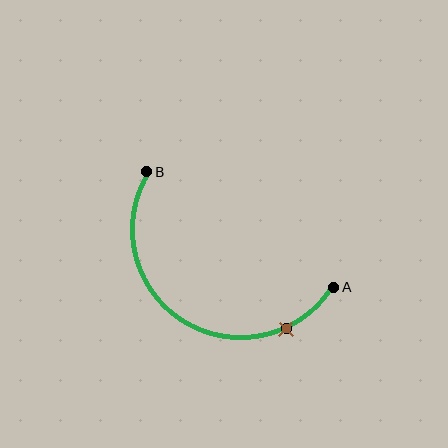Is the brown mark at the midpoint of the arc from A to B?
No. The brown mark lies on the arc but is closer to endpoint A. The arc midpoint would be at the point on the curve equidistant along the arc from both A and B.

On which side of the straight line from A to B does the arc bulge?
The arc bulges below the straight line connecting A and B.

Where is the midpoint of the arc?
The arc midpoint is the point on the curve farthest from the straight line joining A and B. It sits below that line.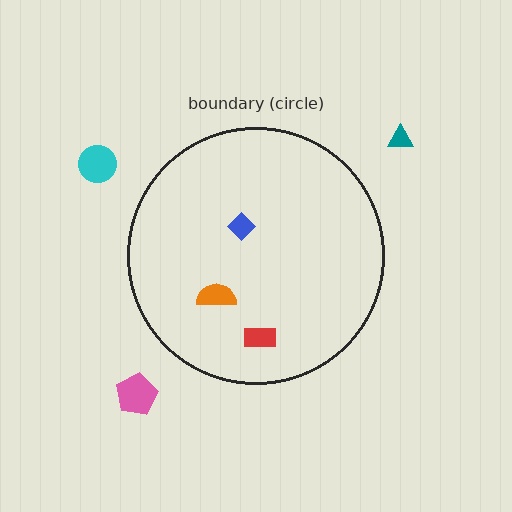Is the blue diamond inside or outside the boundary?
Inside.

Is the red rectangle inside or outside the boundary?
Inside.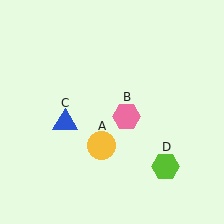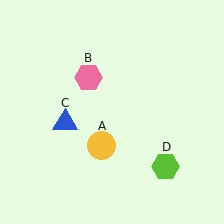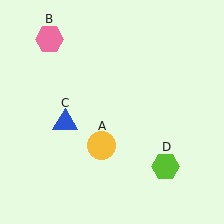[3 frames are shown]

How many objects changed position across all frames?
1 object changed position: pink hexagon (object B).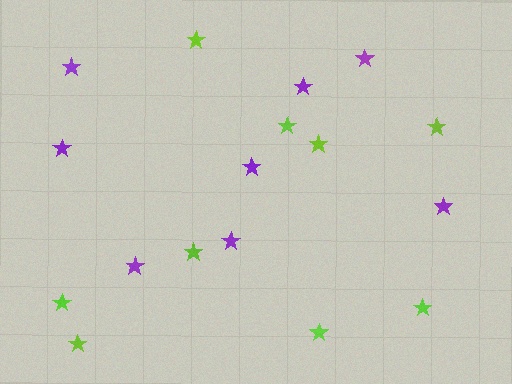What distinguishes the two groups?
There are 2 groups: one group of lime stars (9) and one group of purple stars (8).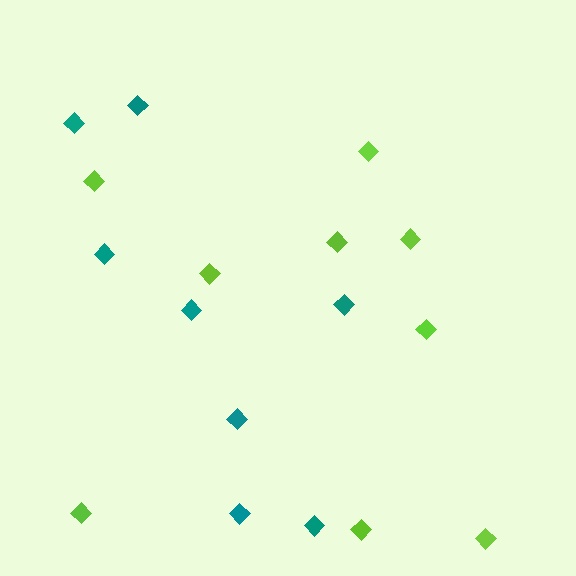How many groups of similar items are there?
There are 2 groups: one group of teal diamonds (8) and one group of lime diamonds (9).